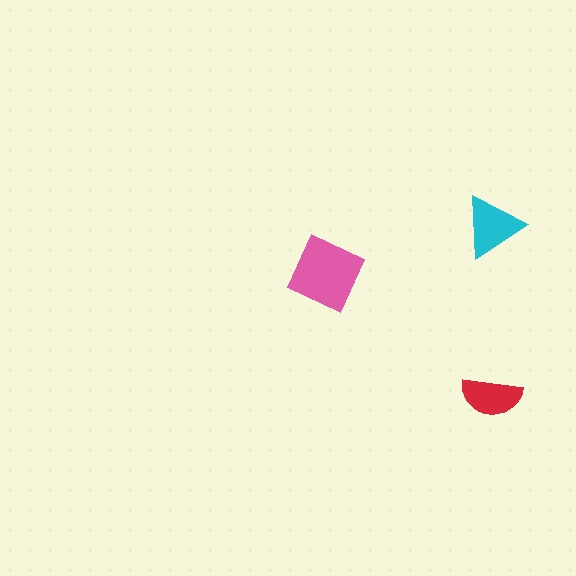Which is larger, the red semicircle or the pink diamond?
The pink diamond.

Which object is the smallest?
The red semicircle.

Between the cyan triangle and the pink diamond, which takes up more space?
The pink diamond.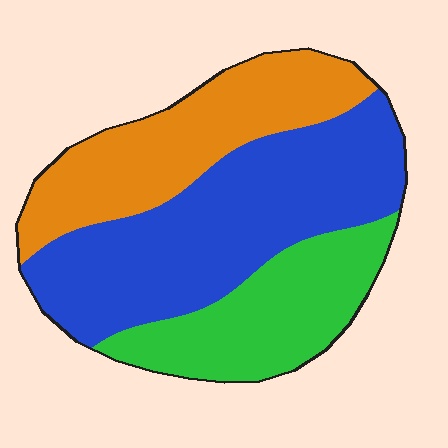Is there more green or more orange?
Orange.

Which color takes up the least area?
Green, at roughly 25%.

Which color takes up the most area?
Blue, at roughly 45%.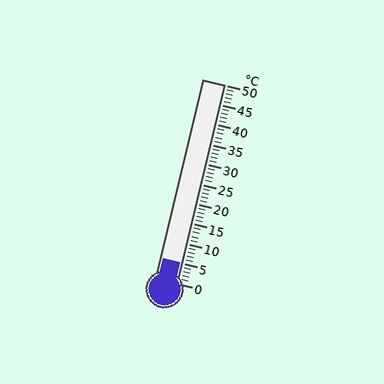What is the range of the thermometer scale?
The thermometer scale ranges from 0°C to 50°C.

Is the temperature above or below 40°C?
The temperature is below 40°C.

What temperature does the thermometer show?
The thermometer shows approximately 5°C.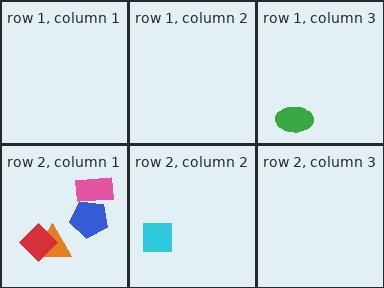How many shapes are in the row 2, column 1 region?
4.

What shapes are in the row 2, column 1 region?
The orange triangle, the pink rectangle, the blue pentagon, the red diamond.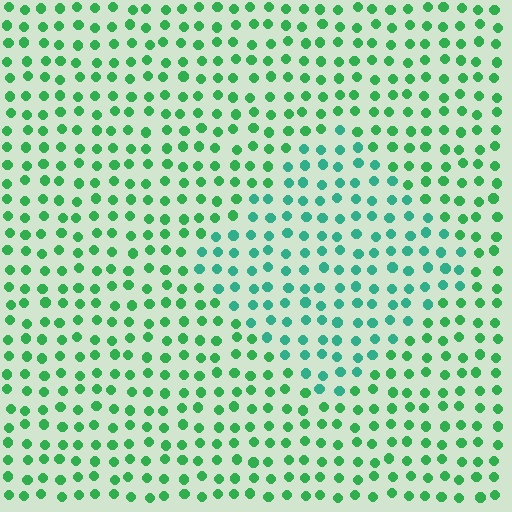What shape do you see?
I see a diamond.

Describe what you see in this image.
The image is filled with small green elements in a uniform arrangement. A diamond-shaped region is visible where the elements are tinted to a slightly different hue, forming a subtle color boundary.